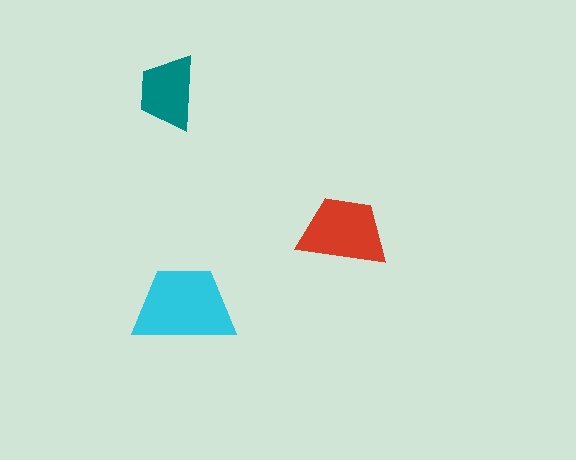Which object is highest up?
The teal trapezoid is topmost.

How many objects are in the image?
There are 3 objects in the image.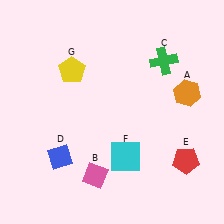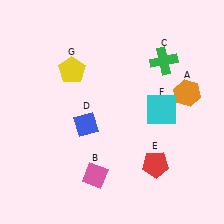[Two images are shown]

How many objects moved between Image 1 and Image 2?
3 objects moved between the two images.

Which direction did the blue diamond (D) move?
The blue diamond (D) moved up.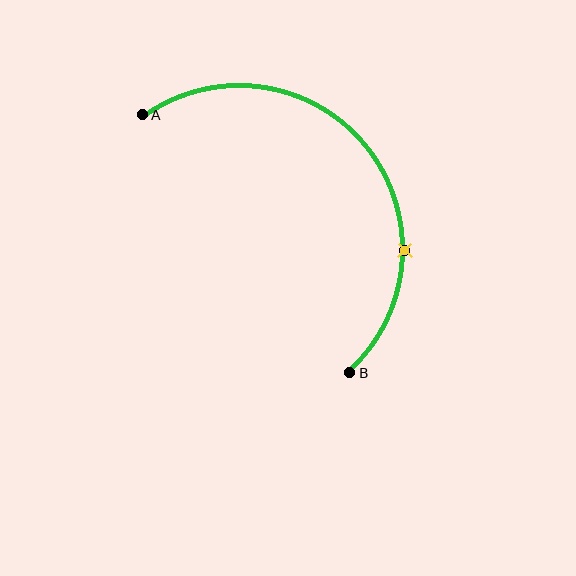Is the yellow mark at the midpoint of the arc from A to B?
No. The yellow mark lies on the arc but is closer to endpoint B. The arc midpoint would be at the point on the curve equidistant along the arc from both A and B.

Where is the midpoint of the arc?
The arc midpoint is the point on the curve farthest from the straight line joining A and B. It sits above and to the right of that line.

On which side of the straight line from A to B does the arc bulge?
The arc bulges above and to the right of the straight line connecting A and B.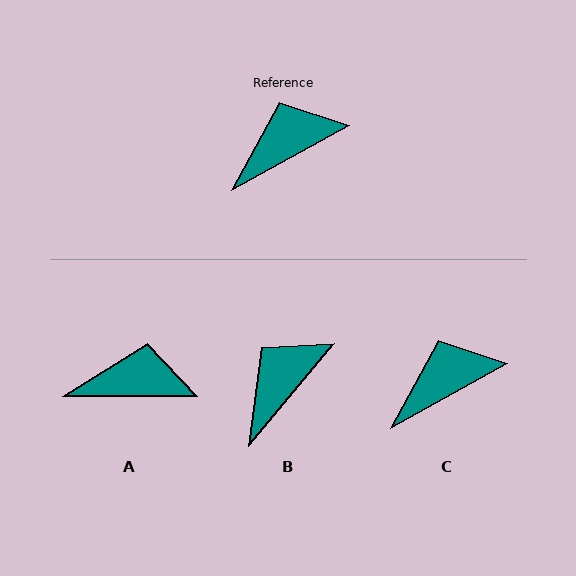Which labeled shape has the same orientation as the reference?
C.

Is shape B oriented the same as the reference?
No, it is off by about 21 degrees.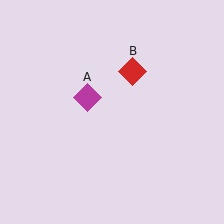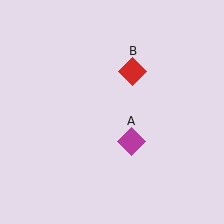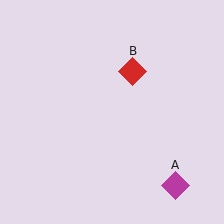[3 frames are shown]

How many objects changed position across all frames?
1 object changed position: magenta diamond (object A).